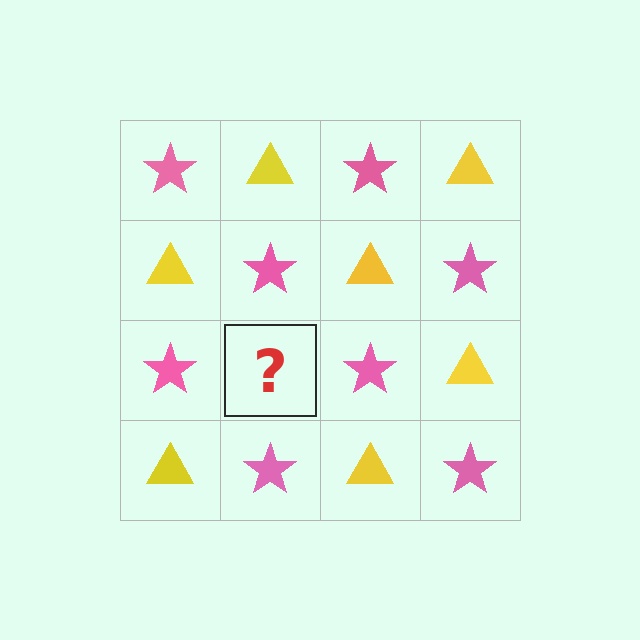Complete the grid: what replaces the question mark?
The question mark should be replaced with a yellow triangle.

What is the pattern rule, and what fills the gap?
The rule is that it alternates pink star and yellow triangle in a checkerboard pattern. The gap should be filled with a yellow triangle.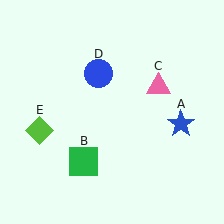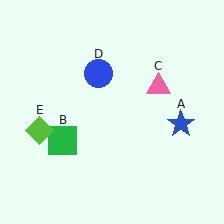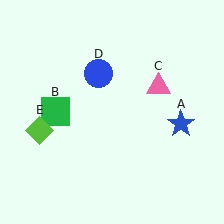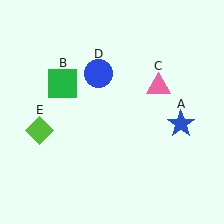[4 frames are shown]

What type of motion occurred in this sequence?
The green square (object B) rotated clockwise around the center of the scene.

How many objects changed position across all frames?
1 object changed position: green square (object B).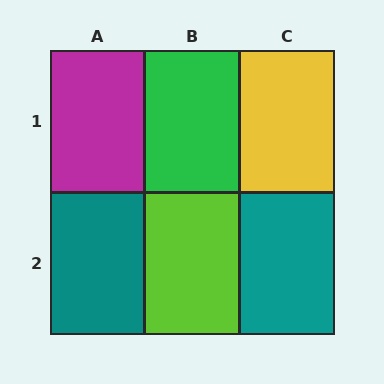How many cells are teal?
2 cells are teal.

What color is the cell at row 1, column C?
Yellow.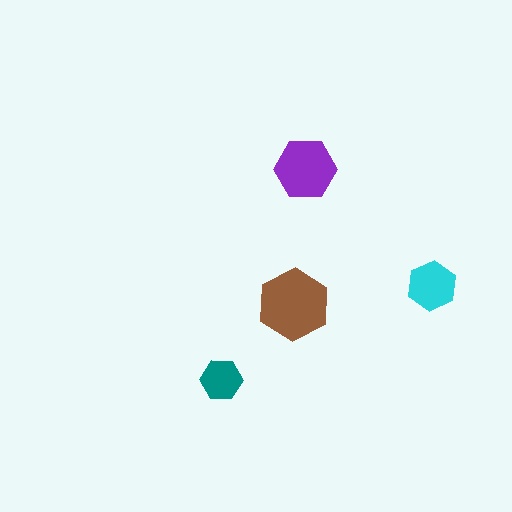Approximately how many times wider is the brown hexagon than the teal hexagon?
About 1.5 times wider.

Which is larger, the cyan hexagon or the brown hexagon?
The brown one.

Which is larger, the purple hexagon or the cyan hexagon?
The purple one.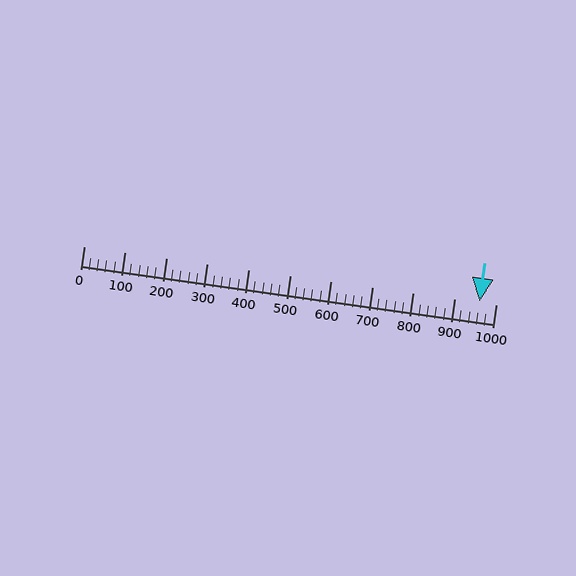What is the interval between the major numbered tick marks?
The major tick marks are spaced 100 units apart.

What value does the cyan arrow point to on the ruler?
The cyan arrow points to approximately 960.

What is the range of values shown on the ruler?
The ruler shows values from 0 to 1000.